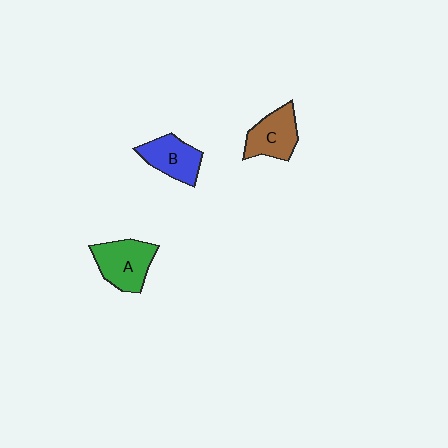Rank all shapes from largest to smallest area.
From largest to smallest: A (green), C (brown), B (blue).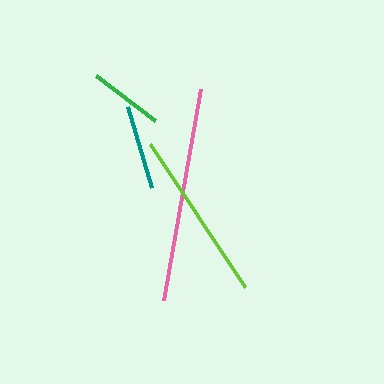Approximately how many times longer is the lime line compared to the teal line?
The lime line is approximately 2.0 times the length of the teal line.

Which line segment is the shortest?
The green line is the shortest at approximately 74 pixels.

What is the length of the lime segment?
The lime segment is approximately 171 pixels long.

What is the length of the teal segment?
The teal segment is approximately 85 pixels long.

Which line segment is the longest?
The pink line is the longest at approximately 215 pixels.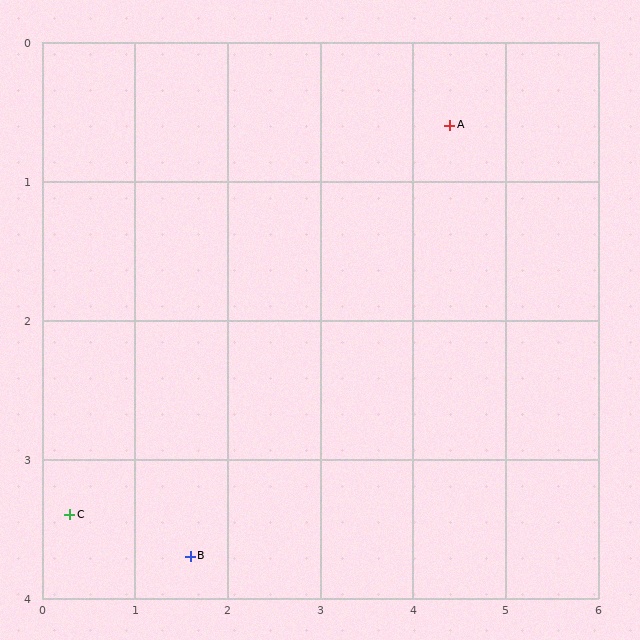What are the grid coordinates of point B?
Point B is at approximately (1.6, 3.7).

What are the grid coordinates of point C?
Point C is at approximately (0.3, 3.4).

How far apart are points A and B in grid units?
Points A and B are about 4.2 grid units apart.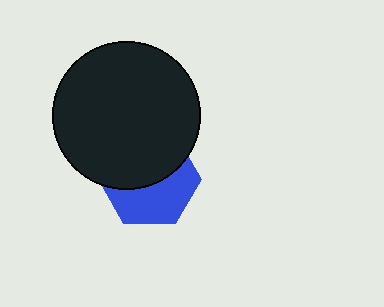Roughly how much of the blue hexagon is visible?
About half of it is visible (roughly 47%).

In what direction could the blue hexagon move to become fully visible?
The blue hexagon could move down. That would shift it out from behind the black circle entirely.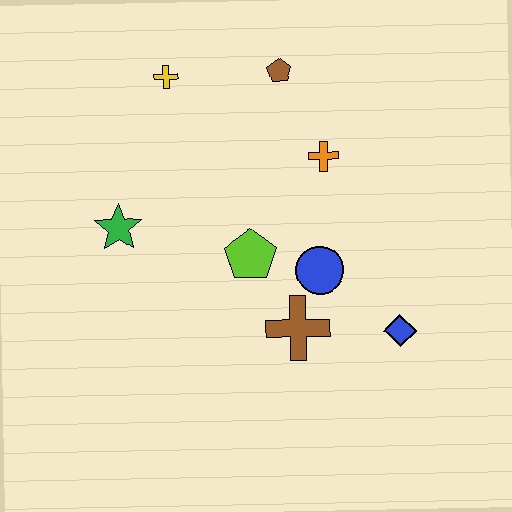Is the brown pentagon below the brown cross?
No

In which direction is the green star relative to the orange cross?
The green star is to the left of the orange cross.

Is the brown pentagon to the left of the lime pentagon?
No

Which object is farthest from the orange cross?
The green star is farthest from the orange cross.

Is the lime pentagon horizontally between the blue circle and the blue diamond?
No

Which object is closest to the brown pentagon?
The orange cross is closest to the brown pentagon.